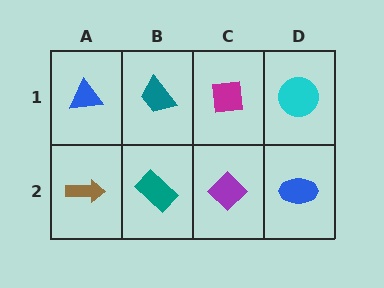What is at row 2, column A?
A brown arrow.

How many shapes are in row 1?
4 shapes.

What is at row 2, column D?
A blue ellipse.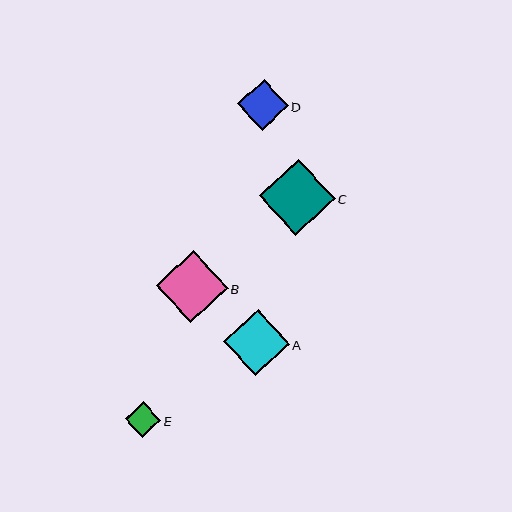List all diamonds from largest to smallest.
From largest to smallest: C, B, A, D, E.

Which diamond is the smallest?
Diamond E is the smallest with a size of approximately 35 pixels.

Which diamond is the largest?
Diamond C is the largest with a size of approximately 76 pixels.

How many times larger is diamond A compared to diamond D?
Diamond A is approximately 1.3 times the size of diamond D.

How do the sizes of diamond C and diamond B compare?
Diamond C and diamond B are approximately the same size.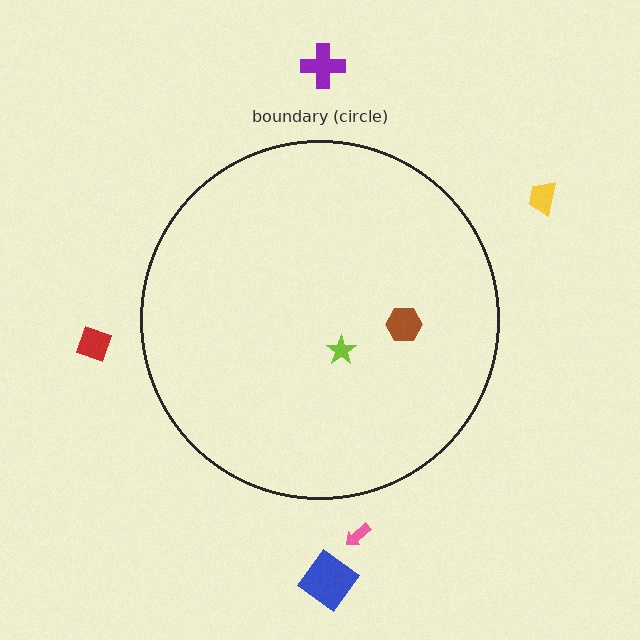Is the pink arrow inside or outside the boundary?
Outside.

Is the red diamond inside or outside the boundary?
Outside.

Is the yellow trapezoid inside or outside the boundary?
Outside.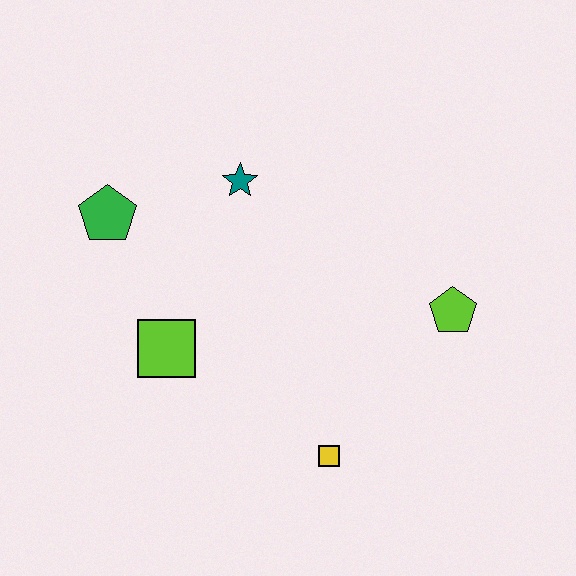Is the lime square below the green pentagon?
Yes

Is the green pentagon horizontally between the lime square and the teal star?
No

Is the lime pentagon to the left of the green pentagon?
No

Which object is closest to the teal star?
The green pentagon is closest to the teal star.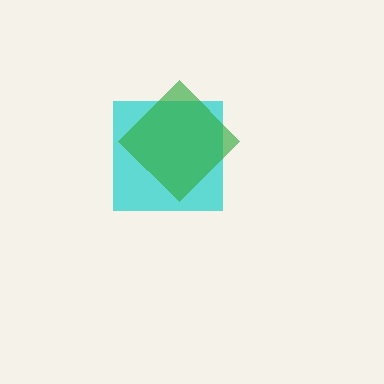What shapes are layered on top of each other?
The layered shapes are: a cyan square, a green diamond.